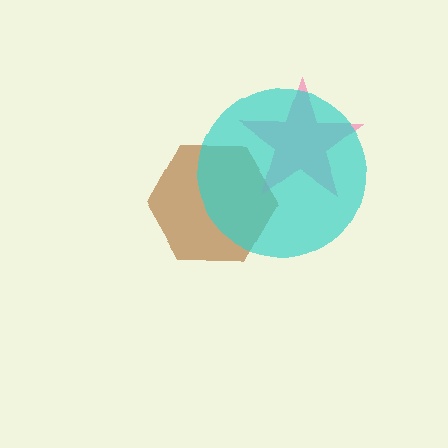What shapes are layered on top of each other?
The layered shapes are: a brown hexagon, a pink star, a cyan circle.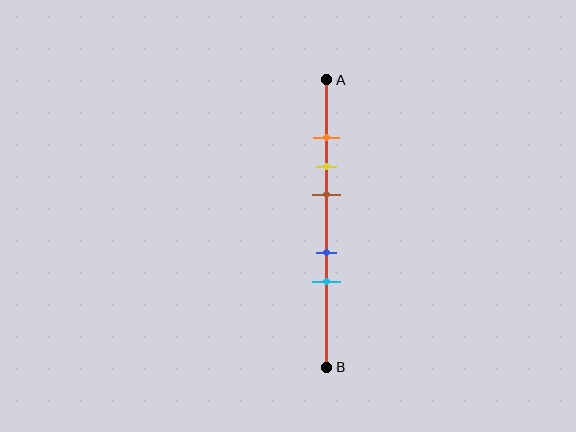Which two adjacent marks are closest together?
The orange and yellow marks are the closest adjacent pair.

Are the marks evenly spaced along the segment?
No, the marks are not evenly spaced.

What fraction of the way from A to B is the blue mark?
The blue mark is approximately 60% (0.6) of the way from A to B.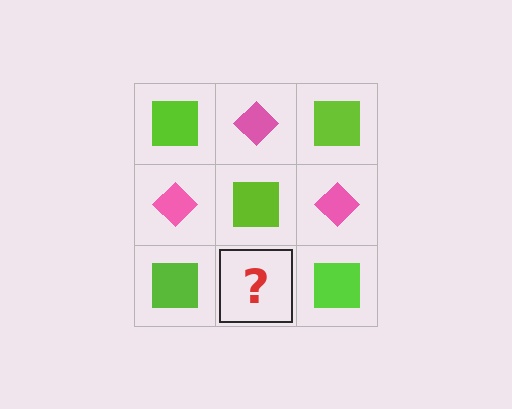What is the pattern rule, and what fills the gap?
The rule is that it alternates lime square and pink diamond in a checkerboard pattern. The gap should be filled with a pink diamond.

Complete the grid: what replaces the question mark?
The question mark should be replaced with a pink diamond.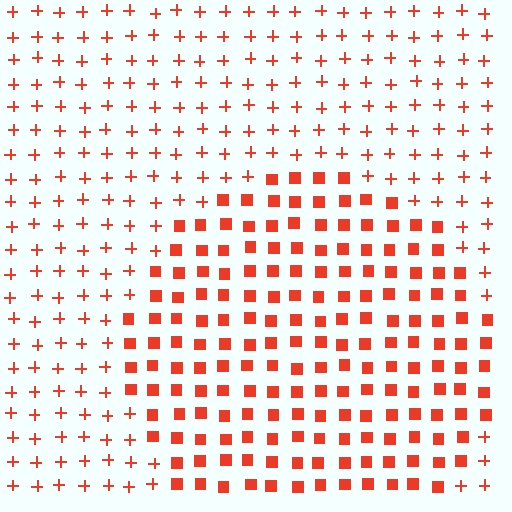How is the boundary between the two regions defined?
The boundary is defined by a change in element shape: squares inside vs. plus signs outside. All elements share the same color and spacing.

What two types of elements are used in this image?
The image uses squares inside the circle region and plus signs outside it.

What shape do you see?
I see a circle.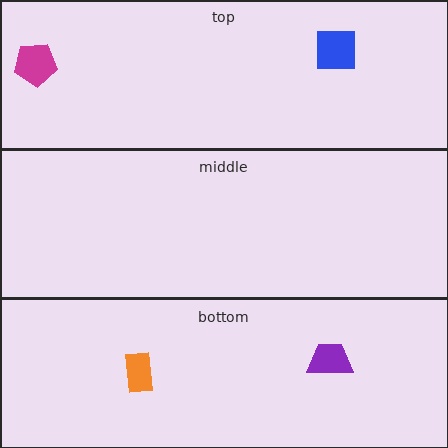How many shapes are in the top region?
2.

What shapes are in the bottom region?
The orange rectangle, the purple trapezoid.